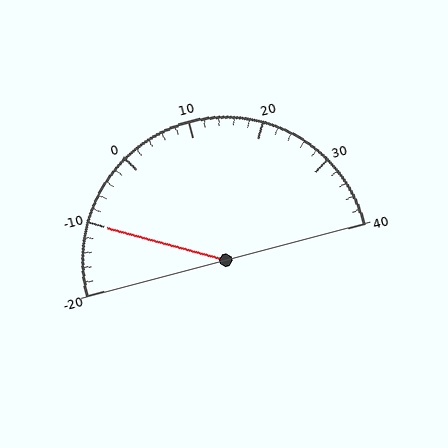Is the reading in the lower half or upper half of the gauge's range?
The reading is in the lower half of the range (-20 to 40).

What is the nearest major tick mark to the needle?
The nearest major tick mark is -10.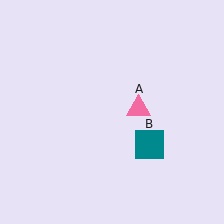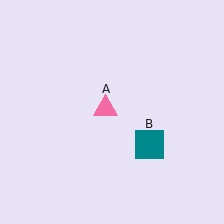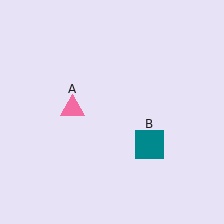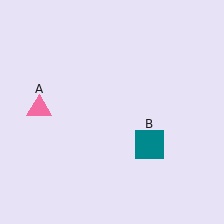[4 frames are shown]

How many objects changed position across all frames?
1 object changed position: pink triangle (object A).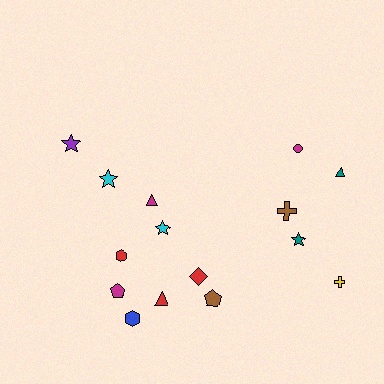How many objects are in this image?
There are 15 objects.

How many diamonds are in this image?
There is 1 diamond.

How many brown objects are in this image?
There are 2 brown objects.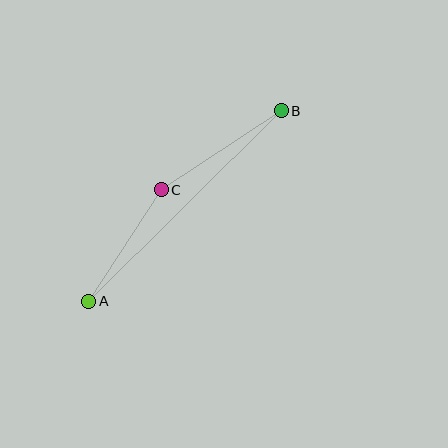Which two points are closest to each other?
Points A and C are closest to each other.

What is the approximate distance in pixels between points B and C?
The distance between B and C is approximately 144 pixels.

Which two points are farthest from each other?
Points A and B are farthest from each other.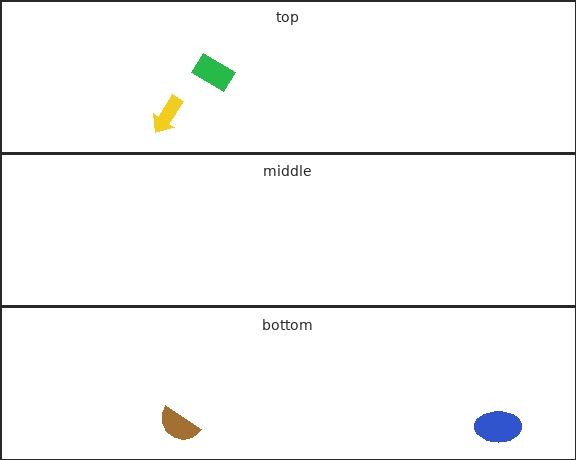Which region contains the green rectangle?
The top region.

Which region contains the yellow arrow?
The top region.